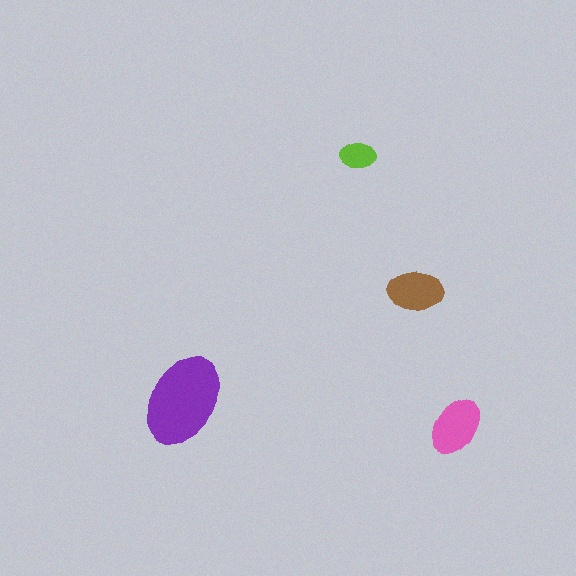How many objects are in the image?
There are 4 objects in the image.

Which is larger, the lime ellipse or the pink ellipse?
The pink one.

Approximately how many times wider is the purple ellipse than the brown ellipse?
About 1.5 times wider.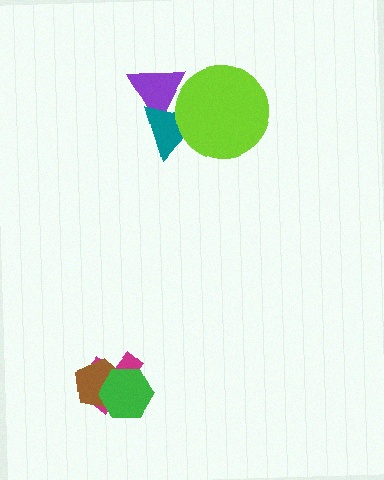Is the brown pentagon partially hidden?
Yes, it is partially covered by another shape.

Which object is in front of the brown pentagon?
The green hexagon is in front of the brown pentagon.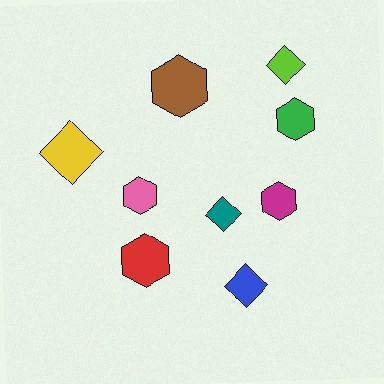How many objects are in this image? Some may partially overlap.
There are 9 objects.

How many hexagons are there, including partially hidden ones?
There are 5 hexagons.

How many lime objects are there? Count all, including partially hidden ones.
There is 1 lime object.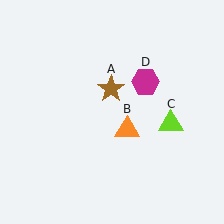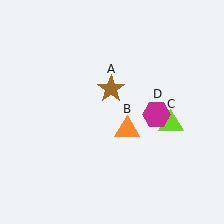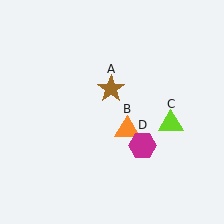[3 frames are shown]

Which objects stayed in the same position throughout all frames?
Brown star (object A) and orange triangle (object B) and lime triangle (object C) remained stationary.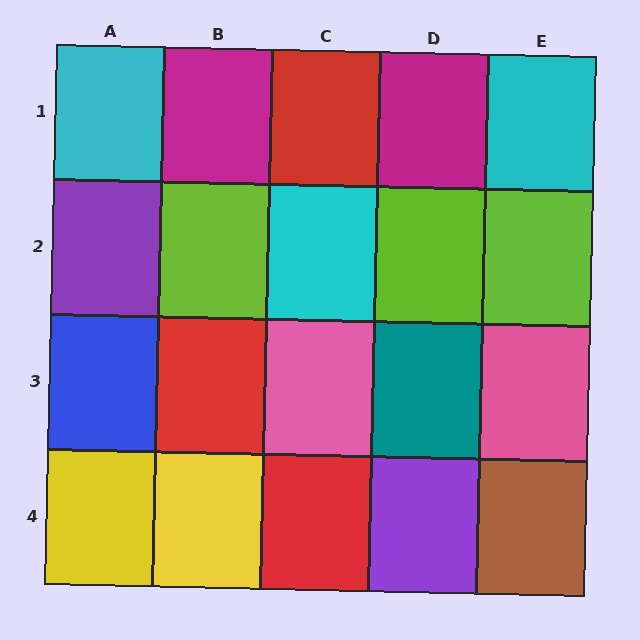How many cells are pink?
2 cells are pink.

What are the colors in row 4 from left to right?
Yellow, yellow, red, purple, brown.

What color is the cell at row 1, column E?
Cyan.